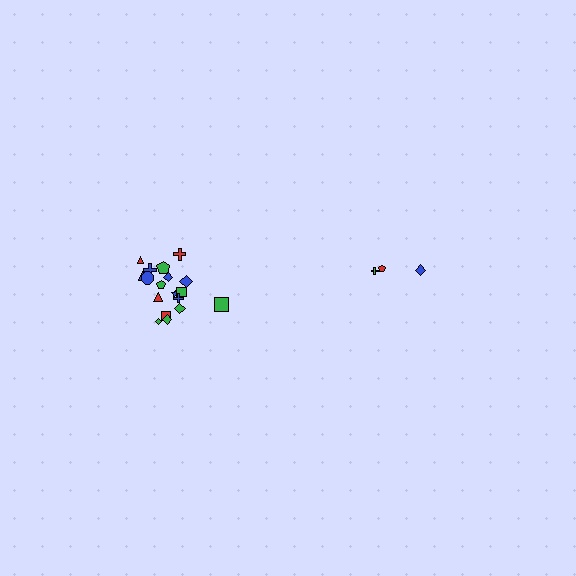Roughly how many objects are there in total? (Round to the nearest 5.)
Roughly 20 objects in total.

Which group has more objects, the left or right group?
The left group.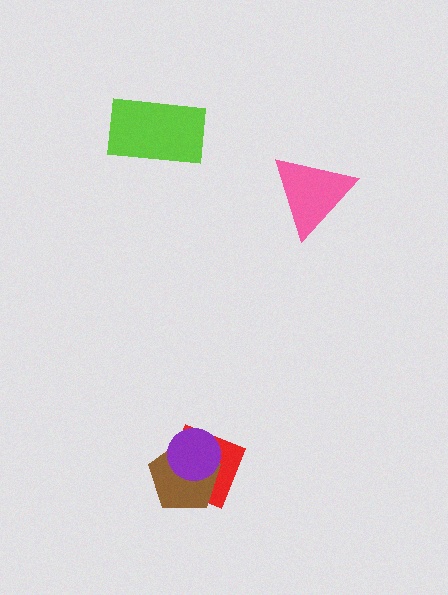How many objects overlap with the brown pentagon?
2 objects overlap with the brown pentagon.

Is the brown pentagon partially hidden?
Yes, it is partially covered by another shape.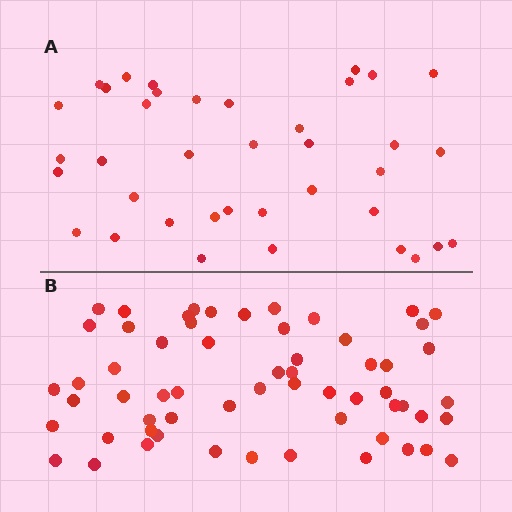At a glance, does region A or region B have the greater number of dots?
Region B (the bottom region) has more dots.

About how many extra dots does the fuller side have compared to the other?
Region B has approximately 20 more dots than region A.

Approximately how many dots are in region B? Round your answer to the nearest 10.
About 60 dots.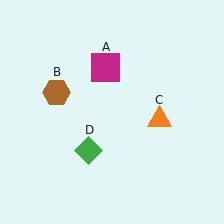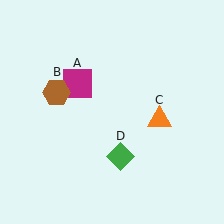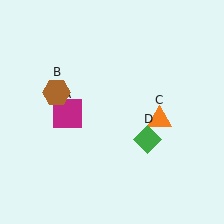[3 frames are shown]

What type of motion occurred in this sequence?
The magenta square (object A), green diamond (object D) rotated counterclockwise around the center of the scene.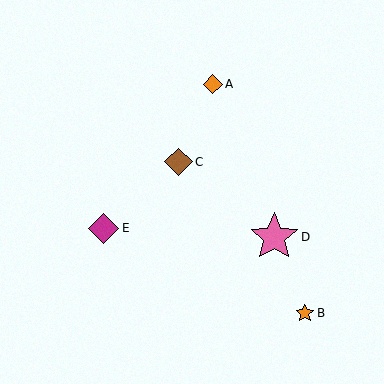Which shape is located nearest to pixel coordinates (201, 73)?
The orange diamond (labeled A) at (213, 84) is nearest to that location.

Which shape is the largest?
The pink star (labeled D) is the largest.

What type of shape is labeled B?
Shape B is an orange star.